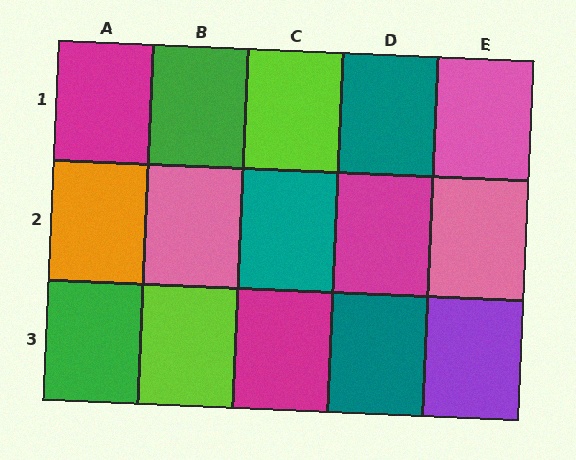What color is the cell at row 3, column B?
Lime.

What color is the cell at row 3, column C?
Magenta.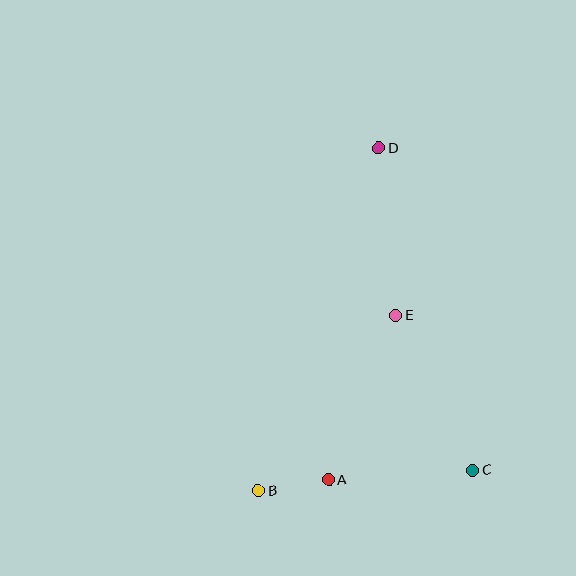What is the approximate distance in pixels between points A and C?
The distance between A and C is approximately 144 pixels.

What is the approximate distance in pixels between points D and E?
The distance between D and E is approximately 168 pixels.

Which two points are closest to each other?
Points A and B are closest to each other.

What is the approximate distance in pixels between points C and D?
The distance between C and D is approximately 336 pixels.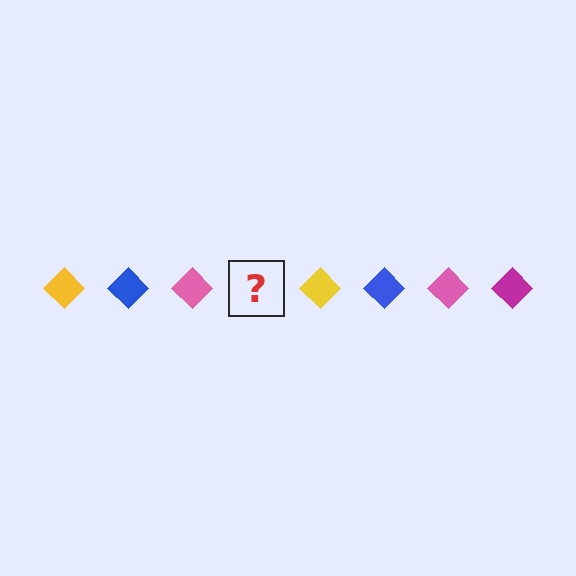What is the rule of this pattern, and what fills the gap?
The rule is that the pattern cycles through yellow, blue, pink, magenta diamonds. The gap should be filled with a magenta diamond.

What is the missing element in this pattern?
The missing element is a magenta diamond.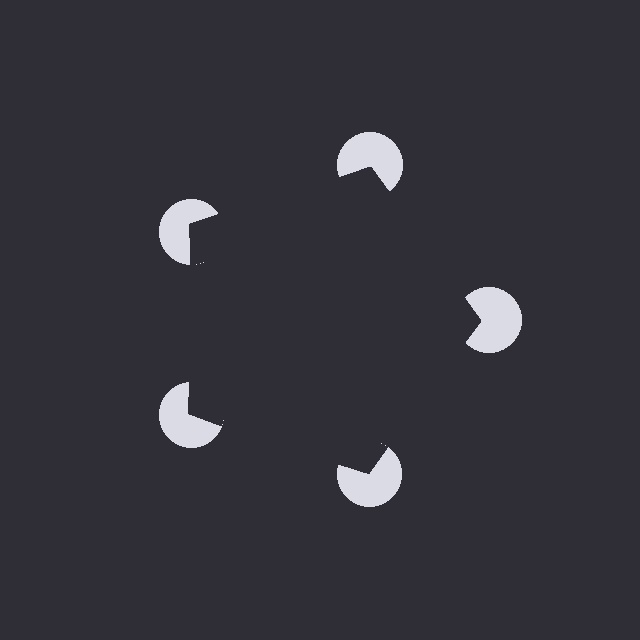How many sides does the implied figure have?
5 sides.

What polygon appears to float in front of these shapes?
An illusory pentagon — its edges are inferred from the aligned wedge cuts in the pac-man discs, not physically drawn.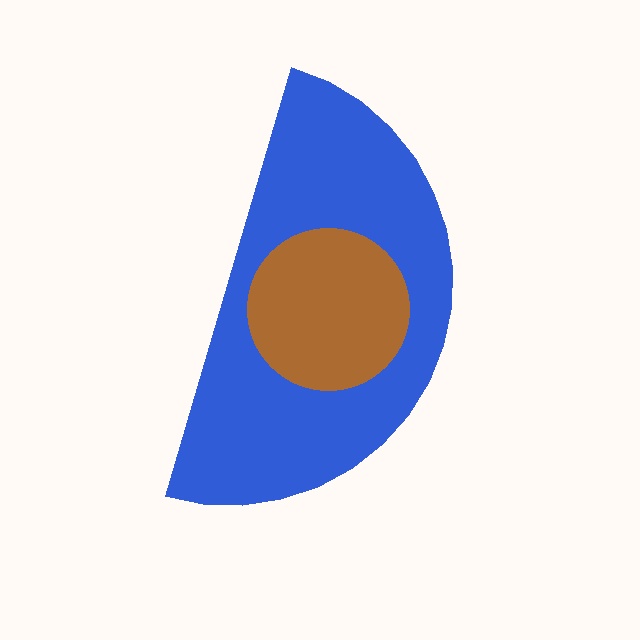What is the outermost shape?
The blue semicircle.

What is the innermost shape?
The brown circle.